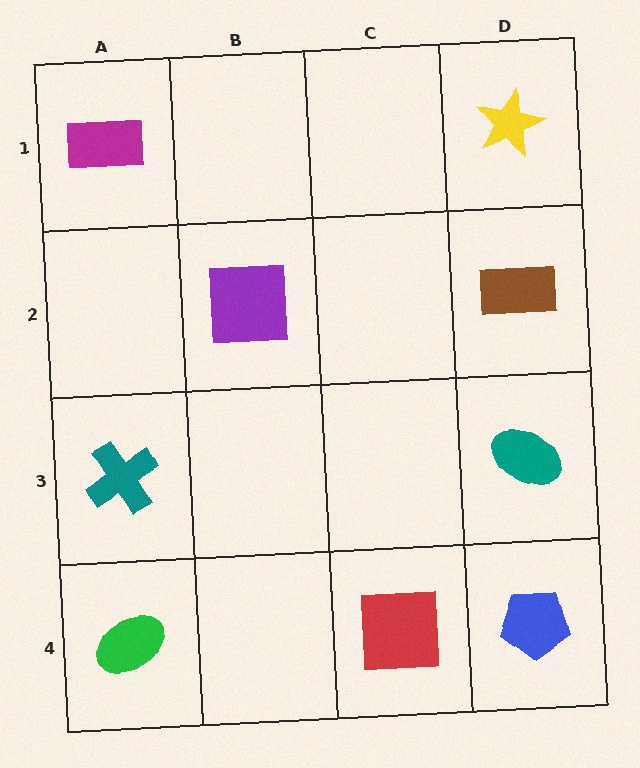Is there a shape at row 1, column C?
No, that cell is empty.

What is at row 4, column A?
A green ellipse.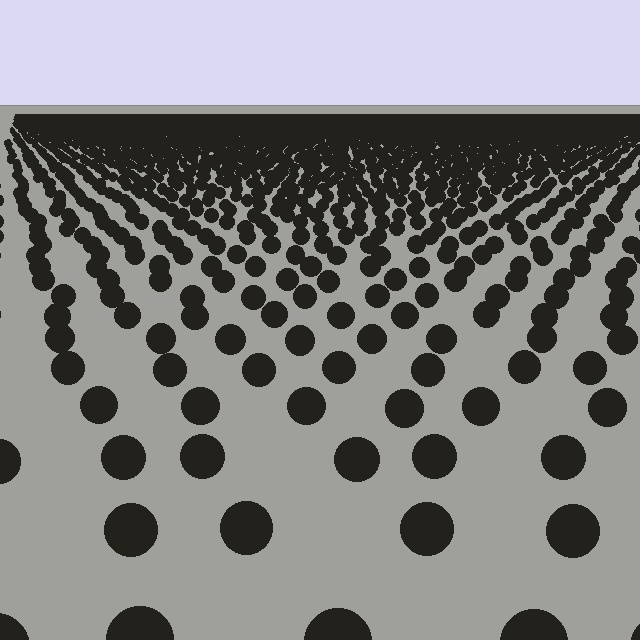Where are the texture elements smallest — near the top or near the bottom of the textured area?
Near the top.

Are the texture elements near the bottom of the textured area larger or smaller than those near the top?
Larger. Near the bottom, elements are closer to the viewer and appear at a bigger on-screen size.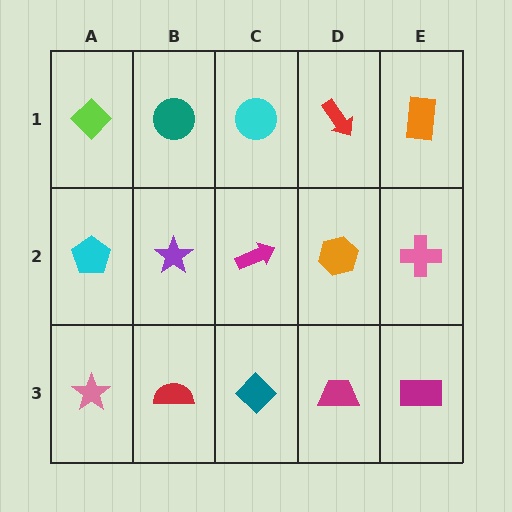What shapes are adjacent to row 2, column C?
A cyan circle (row 1, column C), a teal diamond (row 3, column C), a purple star (row 2, column B), an orange hexagon (row 2, column D).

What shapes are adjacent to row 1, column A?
A cyan pentagon (row 2, column A), a teal circle (row 1, column B).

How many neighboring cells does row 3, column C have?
3.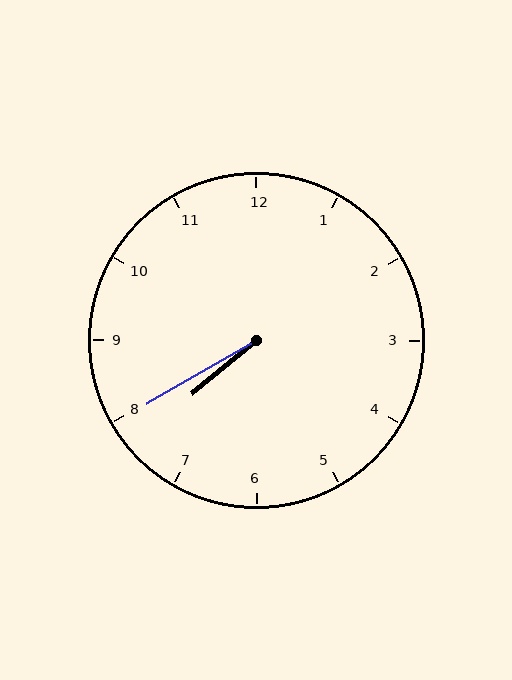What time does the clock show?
7:40.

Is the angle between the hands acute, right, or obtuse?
It is acute.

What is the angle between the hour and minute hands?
Approximately 10 degrees.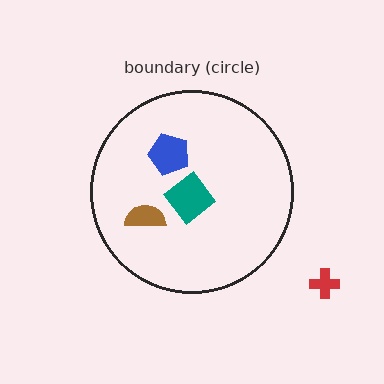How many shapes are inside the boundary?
3 inside, 1 outside.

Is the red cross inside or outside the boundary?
Outside.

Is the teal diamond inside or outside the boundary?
Inside.